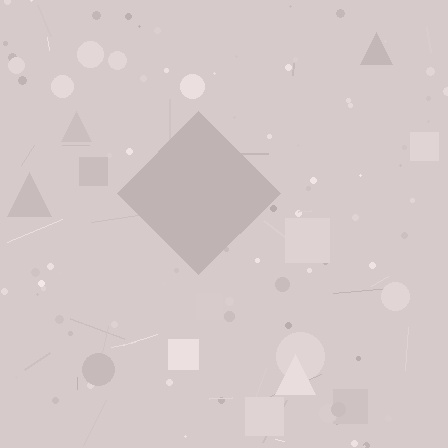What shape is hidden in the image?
A diamond is hidden in the image.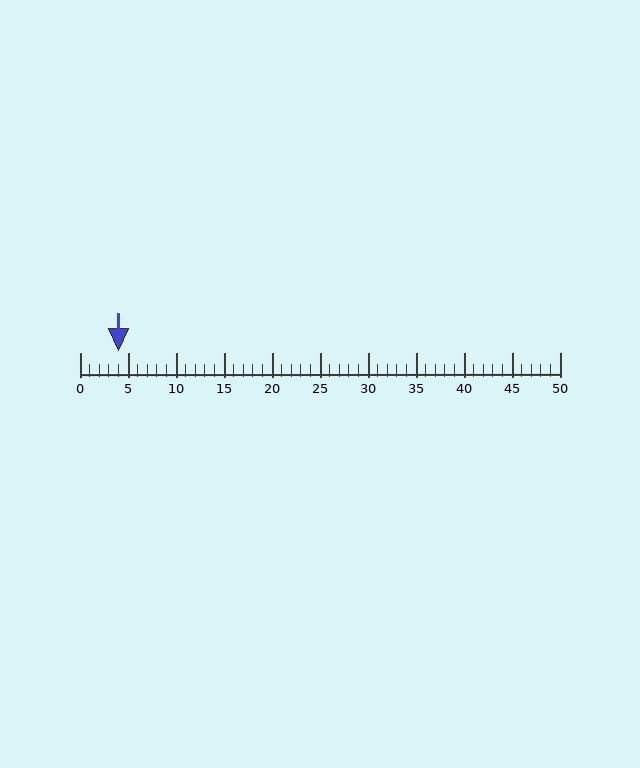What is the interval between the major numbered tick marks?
The major tick marks are spaced 5 units apart.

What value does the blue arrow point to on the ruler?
The blue arrow points to approximately 4.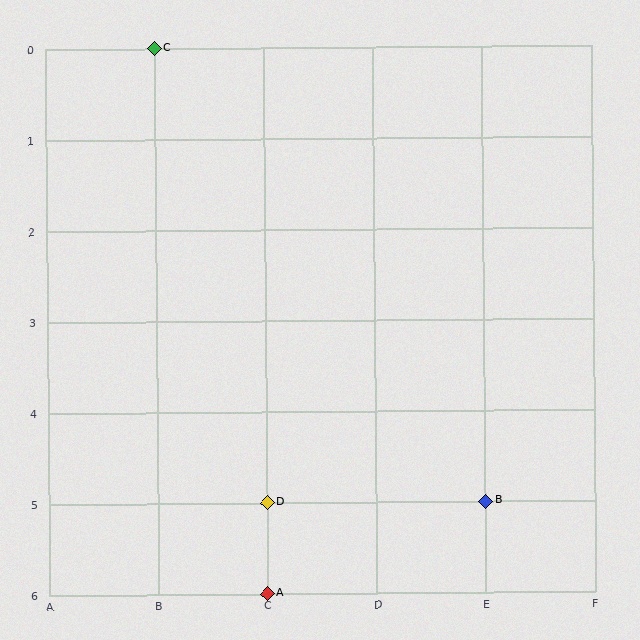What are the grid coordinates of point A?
Point A is at grid coordinates (C, 6).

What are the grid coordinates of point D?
Point D is at grid coordinates (C, 5).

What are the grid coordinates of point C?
Point C is at grid coordinates (B, 0).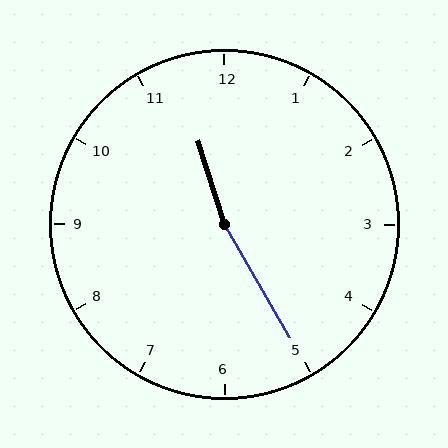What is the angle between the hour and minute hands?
Approximately 168 degrees.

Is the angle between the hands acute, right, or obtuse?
It is obtuse.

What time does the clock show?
11:25.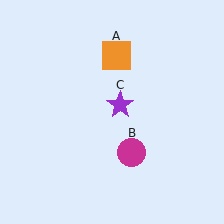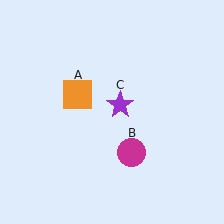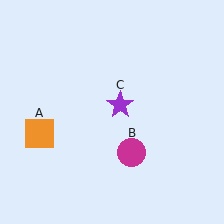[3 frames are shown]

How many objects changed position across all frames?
1 object changed position: orange square (object A).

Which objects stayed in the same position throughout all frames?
Magenta circle (object B) and purple star (object C) remained stationary.